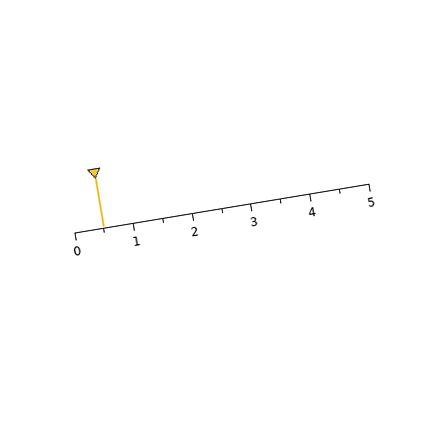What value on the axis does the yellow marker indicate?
The marker indicates approximately 0.5.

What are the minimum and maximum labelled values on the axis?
The axis runs from 0 to 5.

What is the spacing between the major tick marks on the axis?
The major ticks are spaced 1 apart.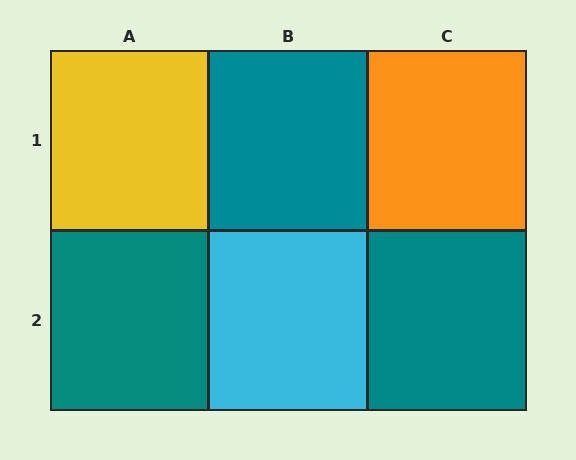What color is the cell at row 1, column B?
Teal.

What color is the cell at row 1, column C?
Orange.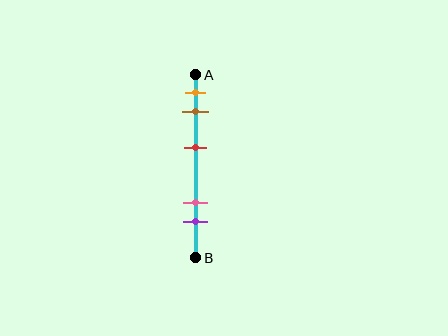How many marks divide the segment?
There are 5 marks dividing the segment.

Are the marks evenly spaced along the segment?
No, the marks are not evenly spaced.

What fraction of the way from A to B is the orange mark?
The orange mark is approximately 10% (0.1) of the way from A to B.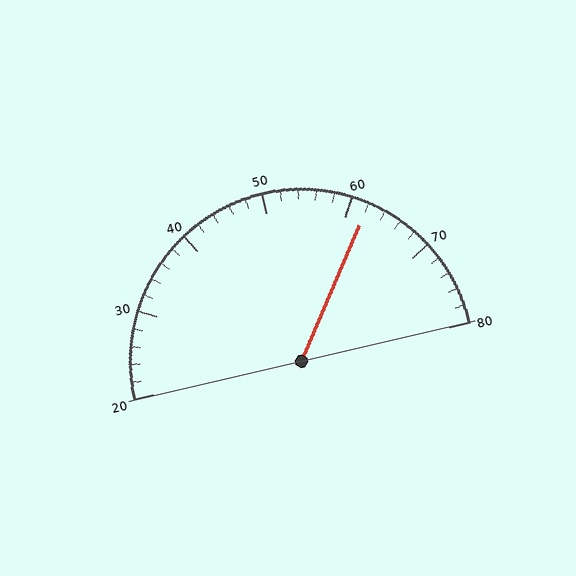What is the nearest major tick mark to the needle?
The nearest major tick mark is 60.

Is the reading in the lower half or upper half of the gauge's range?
The reading is in the upper half of the range (20 to 80).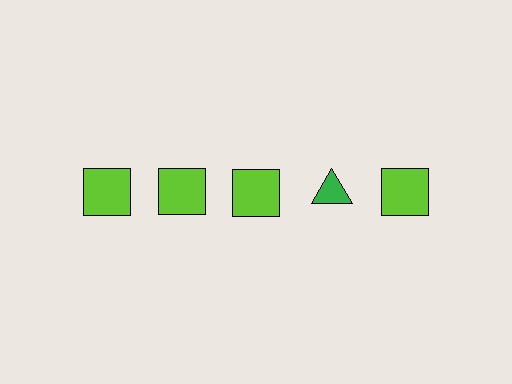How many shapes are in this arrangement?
There are 5 shapes arranged in a grid pattern.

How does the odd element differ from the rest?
It differs in both color (green instead of lime) and shape (triangle instead of square).